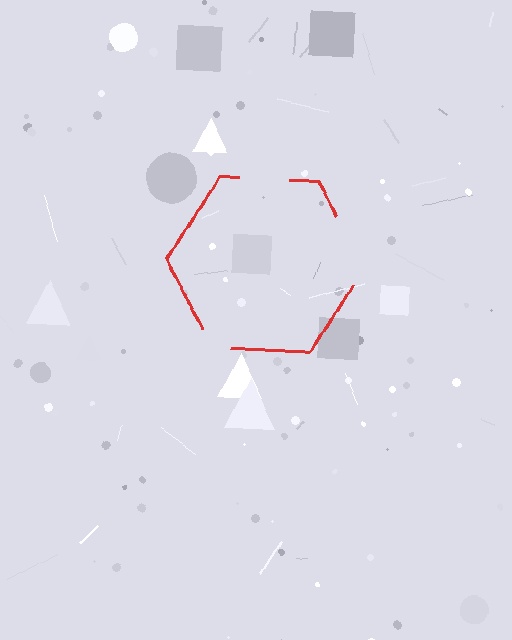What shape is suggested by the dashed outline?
The dashed outline suggests a hexagon.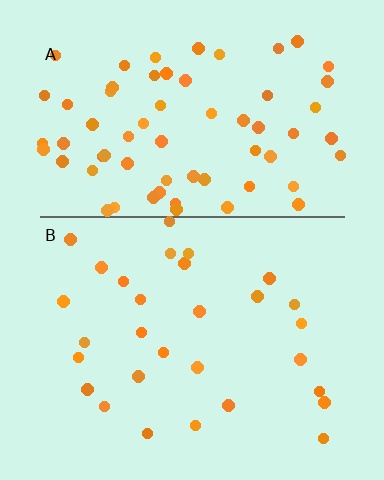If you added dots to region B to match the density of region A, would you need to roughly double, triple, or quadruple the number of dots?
Approximately double.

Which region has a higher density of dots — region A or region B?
A (the top).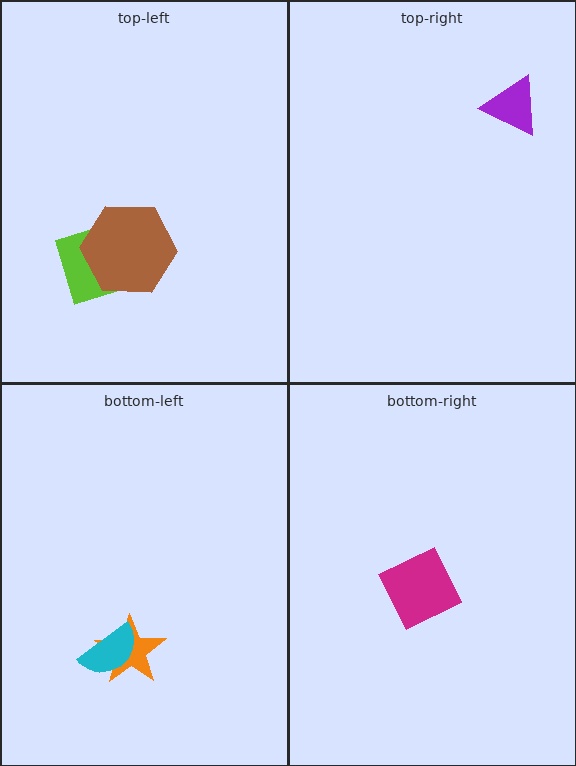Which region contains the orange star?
The bottom-left region.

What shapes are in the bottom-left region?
The orange star, the cyan semicircle.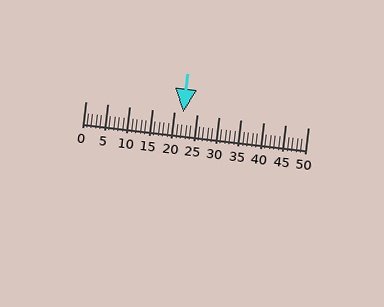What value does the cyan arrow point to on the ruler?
The cyan arrow points to approximately 22.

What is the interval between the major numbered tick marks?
The major tick marks are spaced 5 units apart.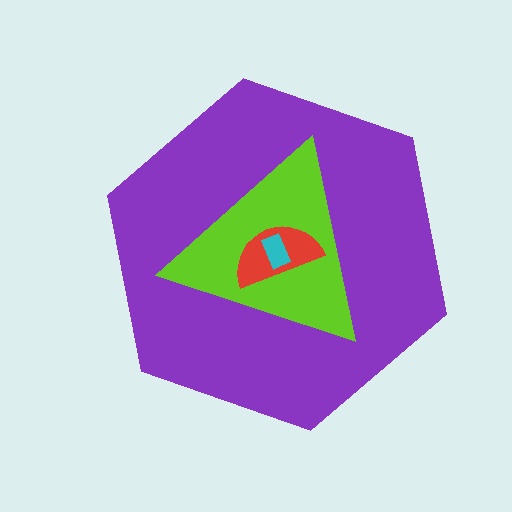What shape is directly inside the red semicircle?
The cyan rectangle.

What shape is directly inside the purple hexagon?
The lime triangle.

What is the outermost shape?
The purple hexagon.